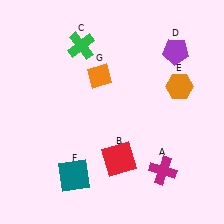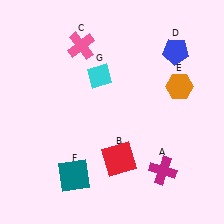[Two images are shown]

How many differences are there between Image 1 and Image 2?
There are 3 differences between the two images.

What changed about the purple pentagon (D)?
In Image 1, D is purple. In Image 2, it changed to blue.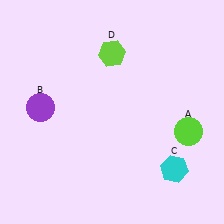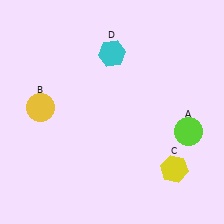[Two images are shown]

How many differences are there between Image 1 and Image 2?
There are 3 differences between the two images.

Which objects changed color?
B changed from purple to yellow. C changed from cyan to yellow. D changed from lime to cyan.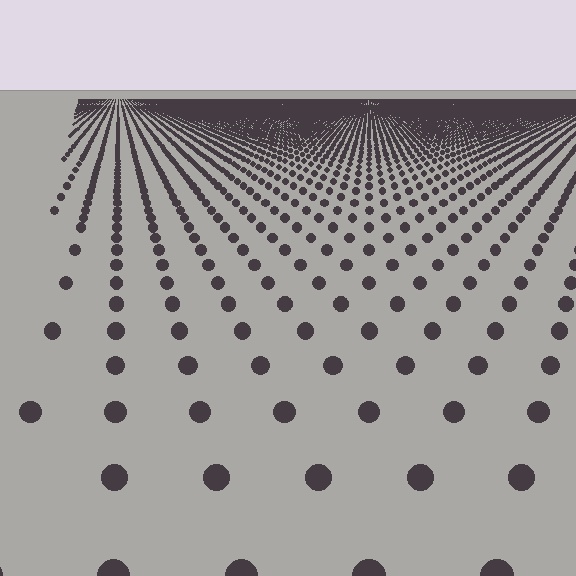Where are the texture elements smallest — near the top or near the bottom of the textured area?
Near the top.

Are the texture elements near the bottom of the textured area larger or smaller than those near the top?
Larger. Near the bottom, elements are closer to the viewer and appear at a bigger on-screen size.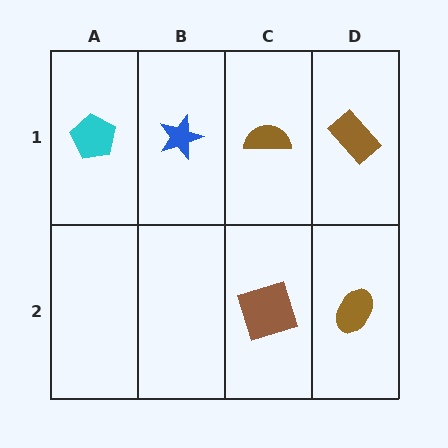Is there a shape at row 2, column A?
No, that cell is empty.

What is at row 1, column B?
A blue star.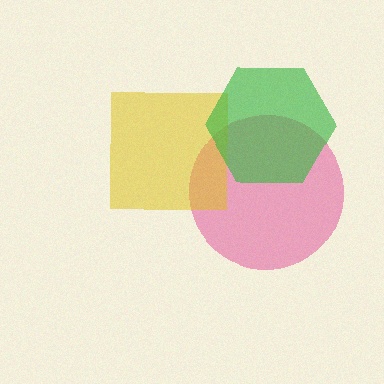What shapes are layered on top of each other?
The layered shapes are: a pink circle, a yellow square, a green hexagon.